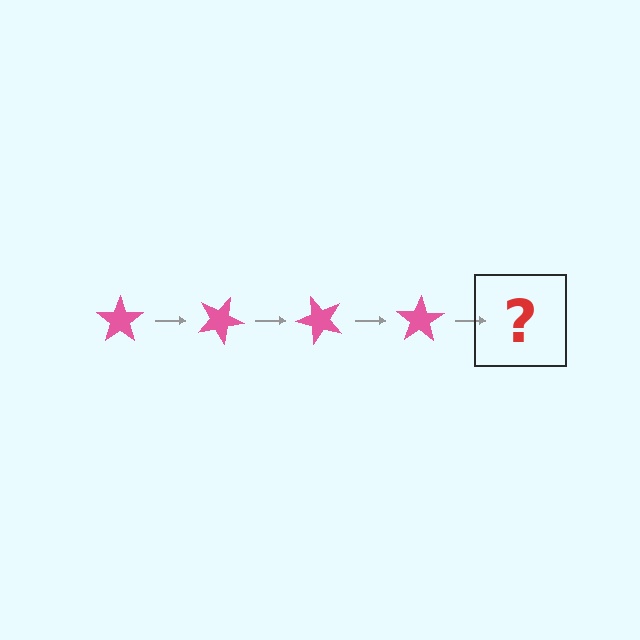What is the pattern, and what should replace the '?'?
The pattern is that the star rotates 25 degrees each step. The '?' should be a pink star rotated 100 degrees.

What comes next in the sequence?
The next element should be a pink star rotated 100 degrees.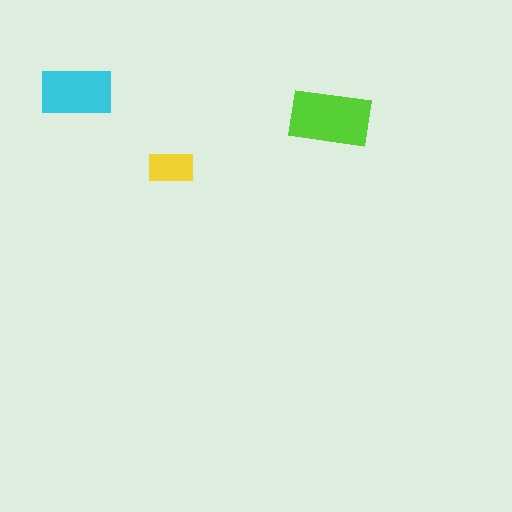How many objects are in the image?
There are 3 objects in the image.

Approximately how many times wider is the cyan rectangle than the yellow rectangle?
About 1.5 times wider.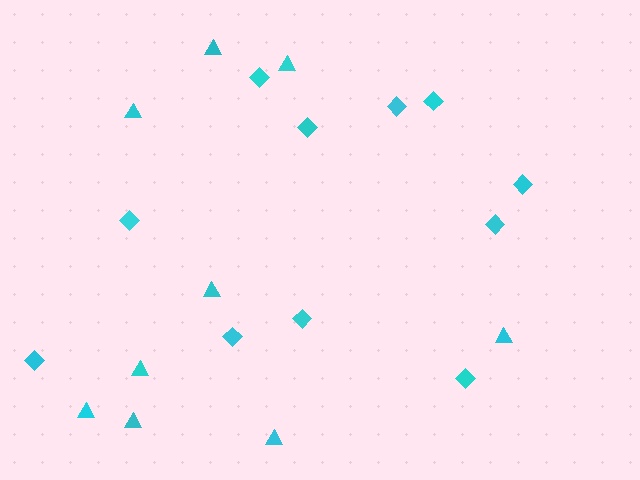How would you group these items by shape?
There are 2 groups: one group of diamonds (11) and one group of triangles (9).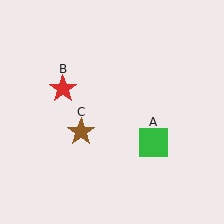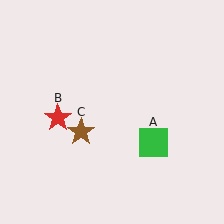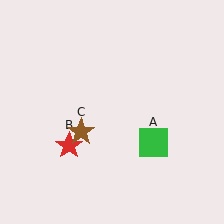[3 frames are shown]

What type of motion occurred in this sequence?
The red star (object B) rotated counterclockwise around the center of the scene.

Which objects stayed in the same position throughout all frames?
Green square (object A) and brown star (object C) remained stationary.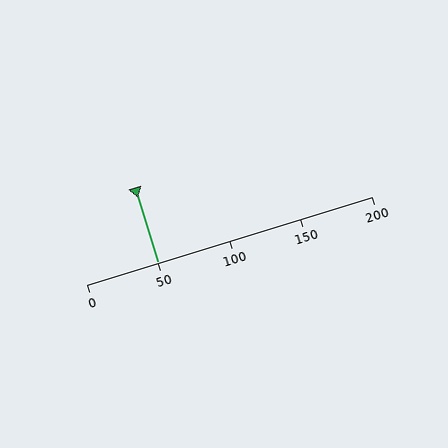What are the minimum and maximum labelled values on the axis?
The axis runs from 0 to 200.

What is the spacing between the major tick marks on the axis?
The major ticks are spaced 50 apart.